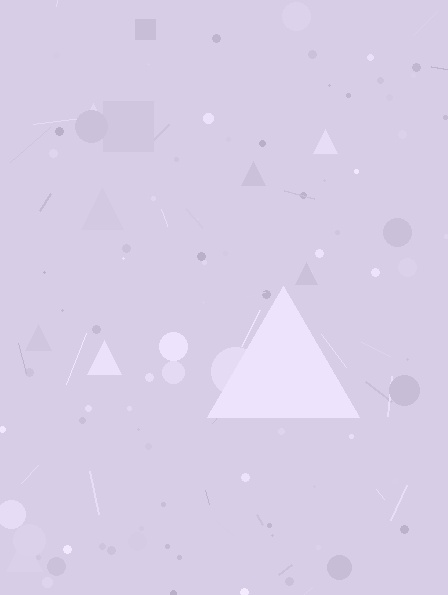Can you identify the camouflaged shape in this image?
The camouflaged shape is a triangle.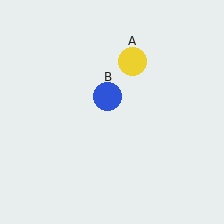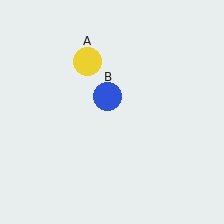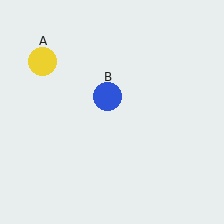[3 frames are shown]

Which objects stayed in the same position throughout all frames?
Blue circle (object B) remained stationary.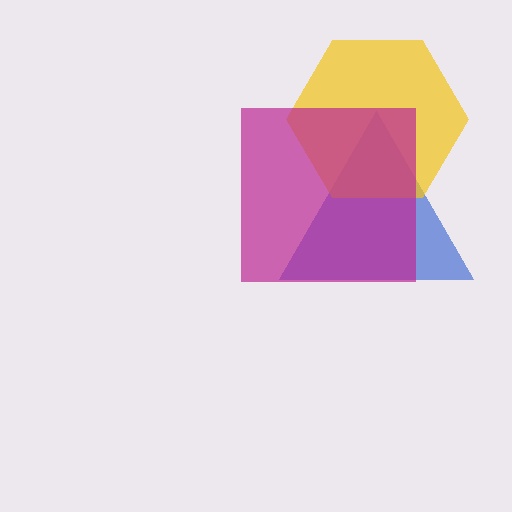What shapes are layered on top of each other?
The layered shapes are: a blue triangle, a yellow hexagon, a magenta square.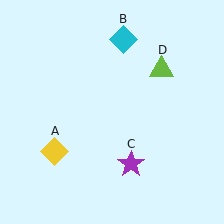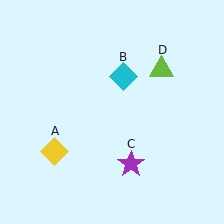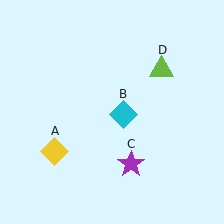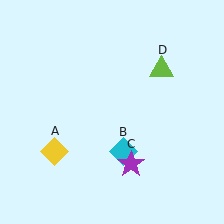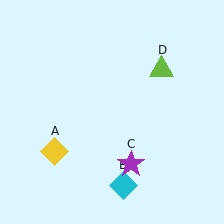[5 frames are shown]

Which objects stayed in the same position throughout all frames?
Yellow diamond (object A) and purple star (object C) and lime triangle (object D) remained stationary.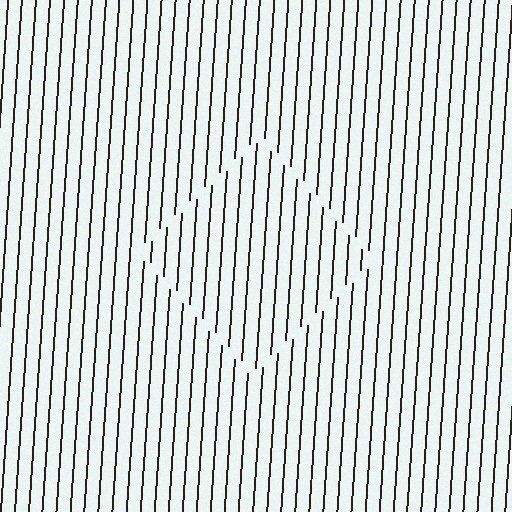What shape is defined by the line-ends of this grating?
An illusory square. The interior of the shape contains the same grating, shifted by half a period — the contour is defined by the phase discontinuity where line-ends from the inner and outer gratings abut.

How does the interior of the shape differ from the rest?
The interior of the shape contains the same grating, shifted by half a period — the contour is defined by the phase discontinuity where line-ends from the inner and outer gratings abut.